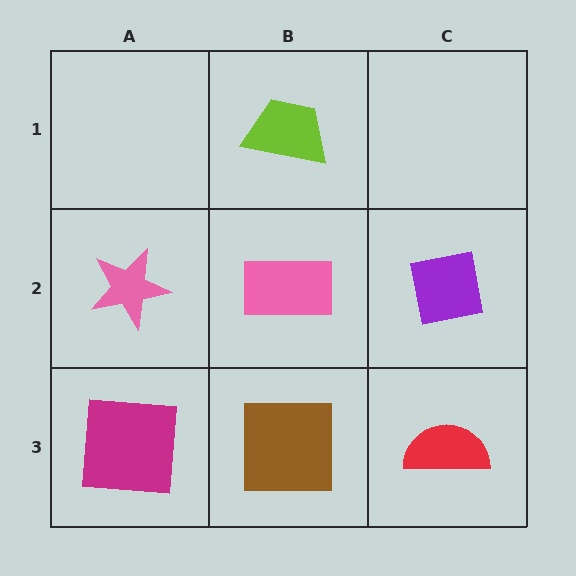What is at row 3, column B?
A brown square.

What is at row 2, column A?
A pink star.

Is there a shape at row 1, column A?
No, that cell is empty.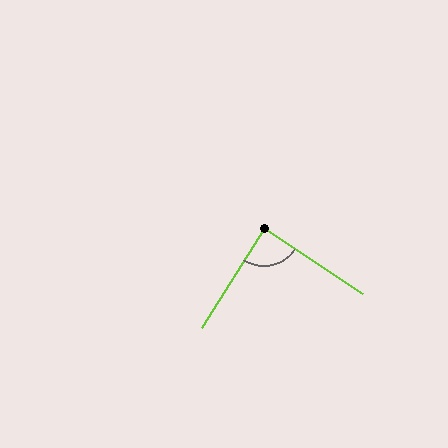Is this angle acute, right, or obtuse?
It is approximately a right angle.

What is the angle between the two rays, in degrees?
Approximately 89 degrees.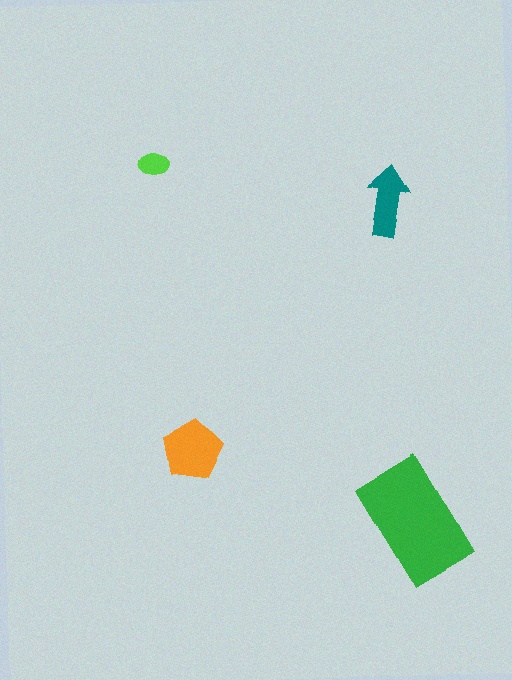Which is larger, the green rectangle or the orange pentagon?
The green rectangle.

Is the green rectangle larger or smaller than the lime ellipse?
Larger.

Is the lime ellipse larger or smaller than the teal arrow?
Smaller.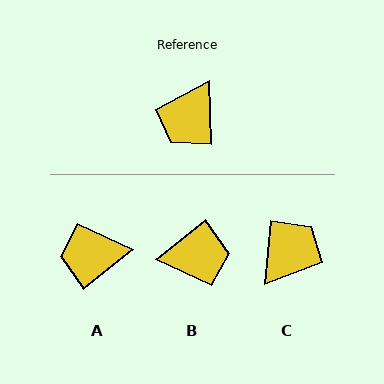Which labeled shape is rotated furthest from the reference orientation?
C, about 173 degrees away.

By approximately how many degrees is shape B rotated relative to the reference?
Approximately 127 degrees counter-clockwise.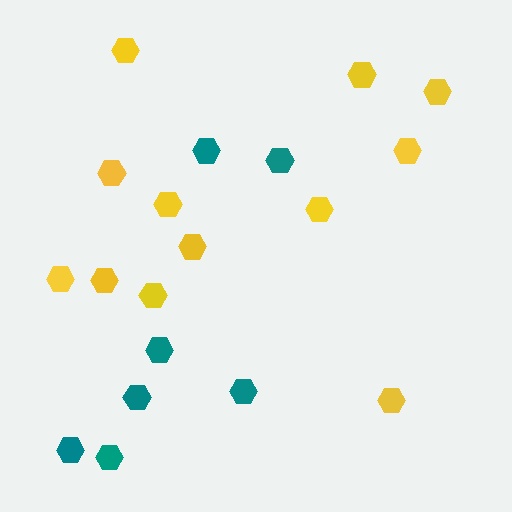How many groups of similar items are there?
There are 2 groups: one group of yellow hexagons (12) and one group of teal hexagons (7).